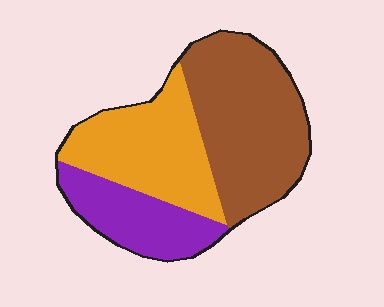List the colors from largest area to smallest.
From largest to smallest: brown, orange, purple.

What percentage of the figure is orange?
Orange covers about 35% of the figure.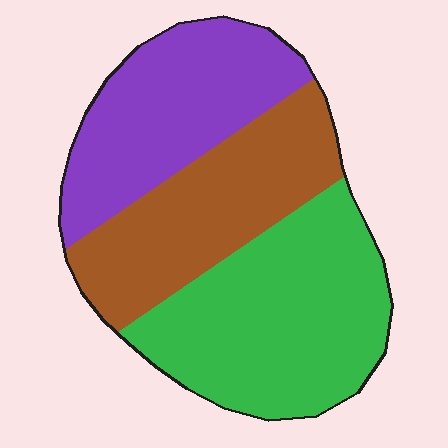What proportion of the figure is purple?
Purple covers about 30% of the figure.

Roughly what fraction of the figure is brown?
Brown covers roughly 30% of the figure.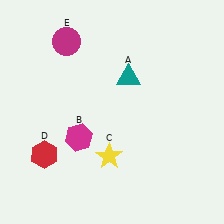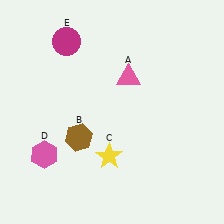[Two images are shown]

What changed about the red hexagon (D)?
In Image 1, D is red. In Image 2, it changed to pink.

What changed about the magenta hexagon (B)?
In Image 1, B is magenta. In Image 2, it changed to brown.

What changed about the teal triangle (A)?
In Image 1, A is teal. In Image 2, it changed to pink.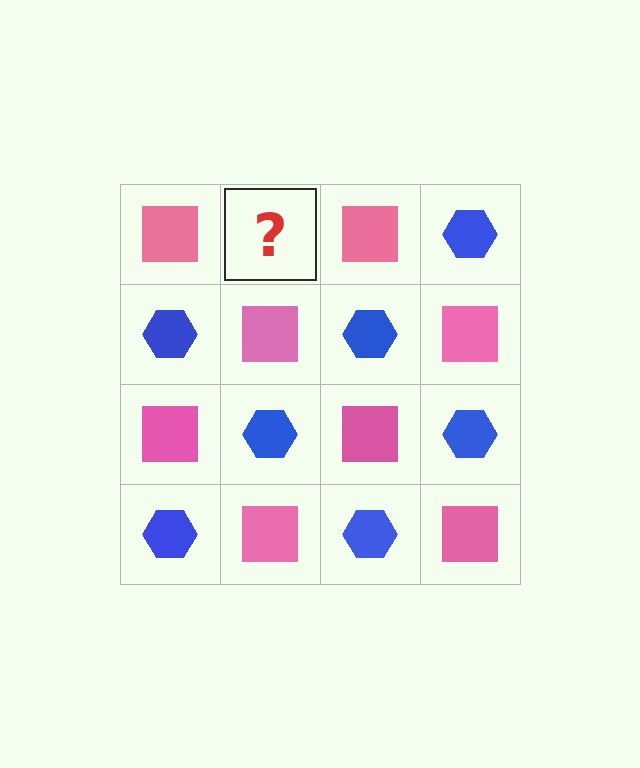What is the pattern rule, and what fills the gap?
The rule is that it alternates pink square and blue hexagon in a checkerboard pattern. The gap should be filled with a blue hexagon.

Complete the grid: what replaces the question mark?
The question mark should be replaced with a blue hexagon.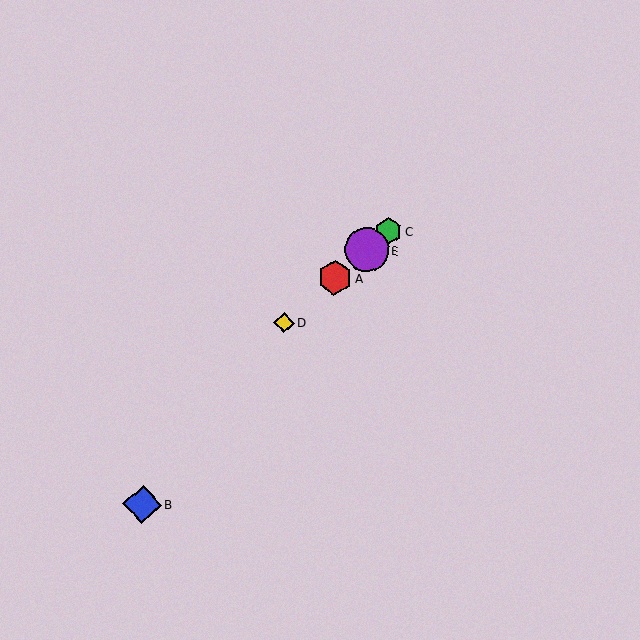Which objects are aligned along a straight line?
Objects A, C, D, E are aligned along a straight line.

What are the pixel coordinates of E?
Object E is at (367, 250).